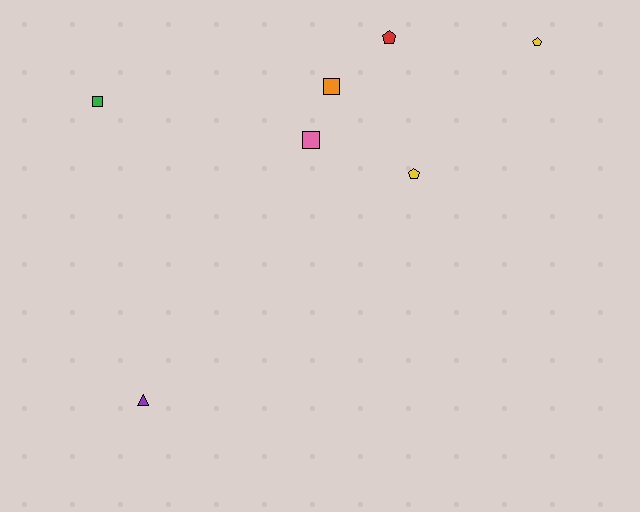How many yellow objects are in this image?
There are 2 yellow objects.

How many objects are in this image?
There are 7 objects.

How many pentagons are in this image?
There are 3 pentagons.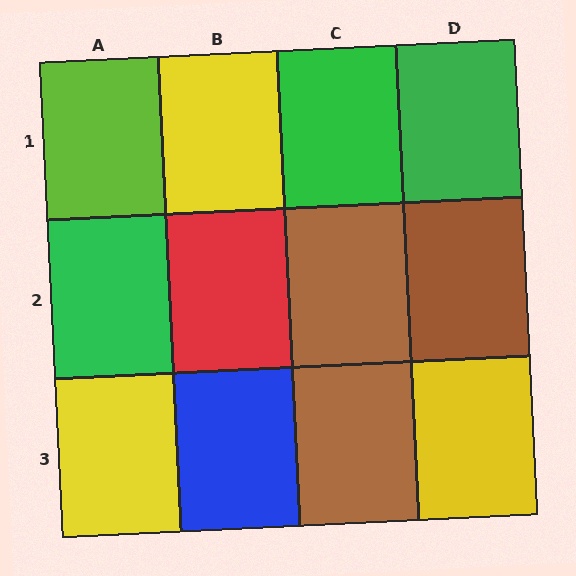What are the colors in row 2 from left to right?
Green, red, brown, brown.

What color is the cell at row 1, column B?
Yellow.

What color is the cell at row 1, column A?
Lime.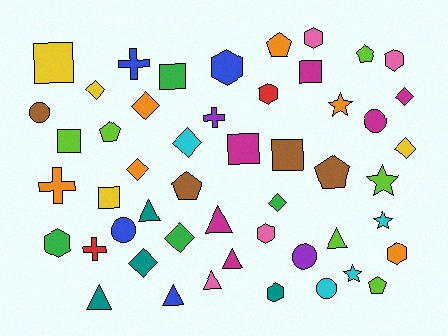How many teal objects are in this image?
There are 4 teal objects.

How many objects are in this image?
There are 50 objects.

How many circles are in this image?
There are 5 circles.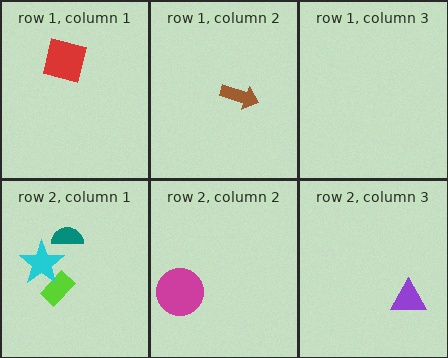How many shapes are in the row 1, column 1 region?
1.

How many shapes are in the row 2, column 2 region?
1.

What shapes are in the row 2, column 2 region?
The magenta circle.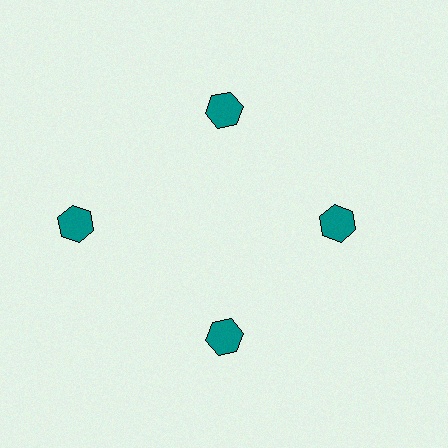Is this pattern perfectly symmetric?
No. The 4 teal hexagons are arranged in a ring, but one element near the 9 o'clock position is pushed outward from the center, breaking the 4-fold rotational symmetry.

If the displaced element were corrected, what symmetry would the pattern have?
It would have 4-fold rotational symmetry — the pattern would map onto itself every 90 degrees.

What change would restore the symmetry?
The symmetry would be restored by moving it inward, back onto the ring so that all 4 hexagons sit at equal angles and equal distance from the center.